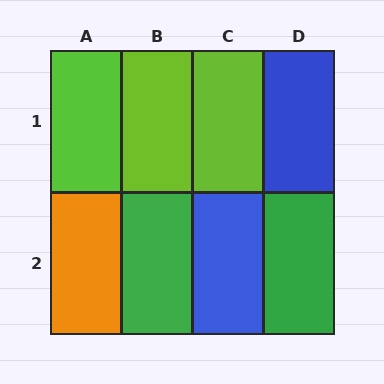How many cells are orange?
1 cell is orange.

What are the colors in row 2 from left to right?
Orange, green, blue, green.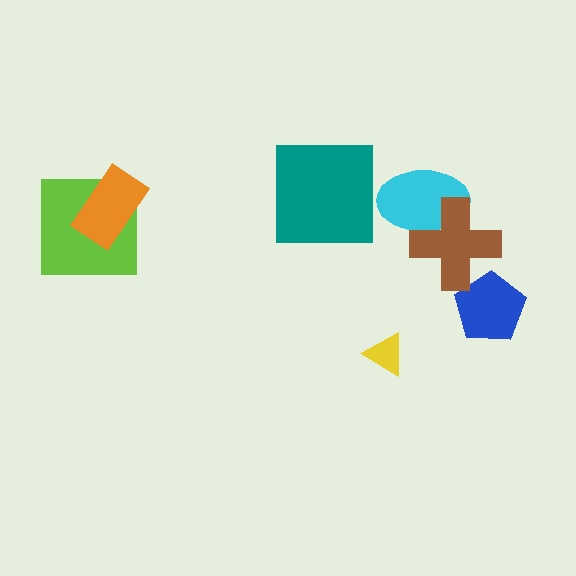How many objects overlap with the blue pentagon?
1 object overlaps with the blue pentagon.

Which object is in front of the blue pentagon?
The brown cross is in front of the blue pentagon.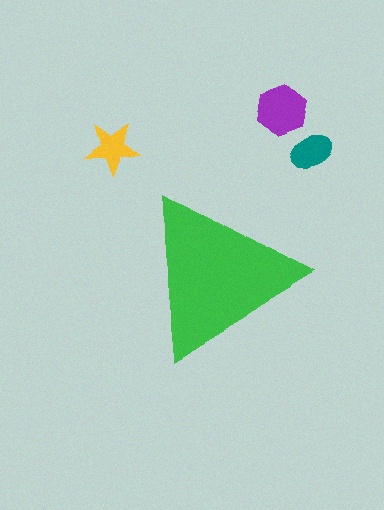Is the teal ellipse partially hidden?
No, the teal ellipse is fully visible.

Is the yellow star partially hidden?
No, the yellow star is fully visible.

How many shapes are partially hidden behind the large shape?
0 shapes are partially hidden.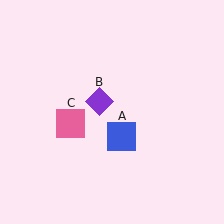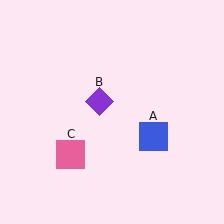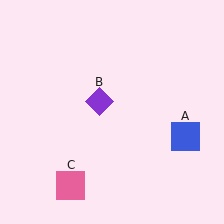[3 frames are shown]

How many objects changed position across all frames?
2 objects changed position: blue square (object A), pink square (object C).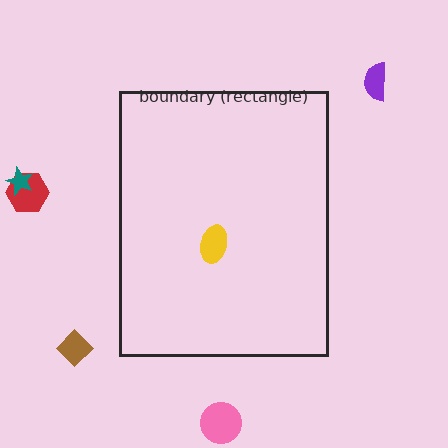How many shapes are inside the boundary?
1 inside, 5 outside.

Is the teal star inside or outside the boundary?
Outside.